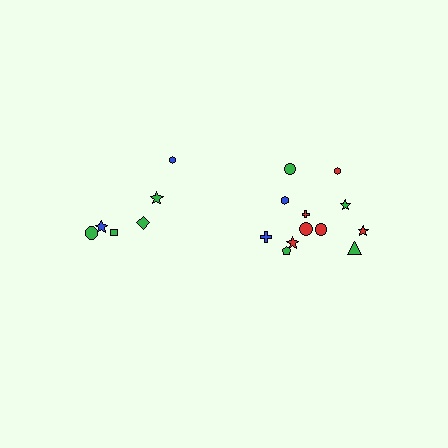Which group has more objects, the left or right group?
The right group.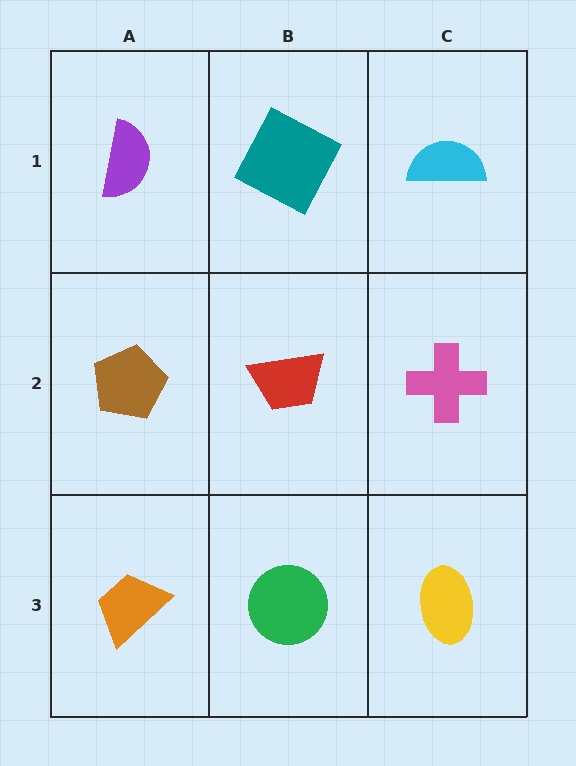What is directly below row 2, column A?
An orange trapezoid.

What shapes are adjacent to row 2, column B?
A teal square (row 1, column B), a green circle (row 3, column B), a brown pentagon (row 2, column A), a pink cross (row 2, column C).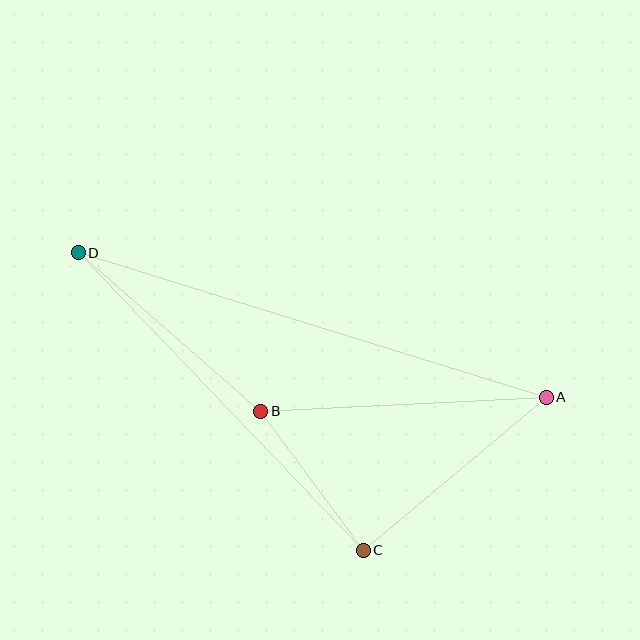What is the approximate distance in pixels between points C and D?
The distance between C and D is approximately 412 pixels.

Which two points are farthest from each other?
Points A and D are farthest from each other.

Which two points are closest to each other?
Points B and C are closest to each other.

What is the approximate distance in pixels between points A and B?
The distance between A and B is approximately 286 pixels.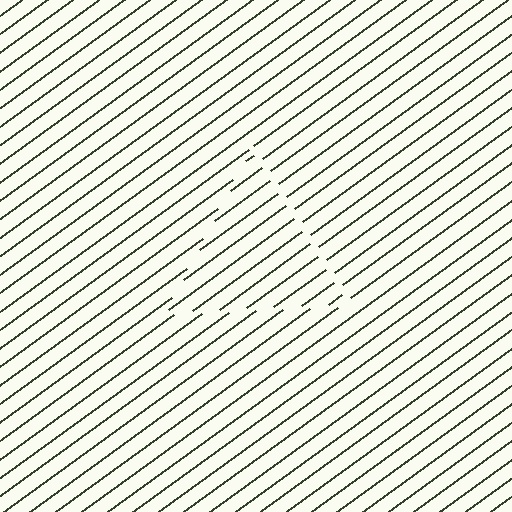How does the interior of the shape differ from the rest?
The interior of the shape contains the same grating, shifted by half a period — the contour is defined by the phase discontinuity where line-ends from the inner and outer gratings abut.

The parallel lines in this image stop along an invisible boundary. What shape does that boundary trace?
An illusory triangle. The interior of the shape contains the same grating, shifted by half a period — the contour is defined by the phase discontinuity where line-ends from the inner and outer gratings abut.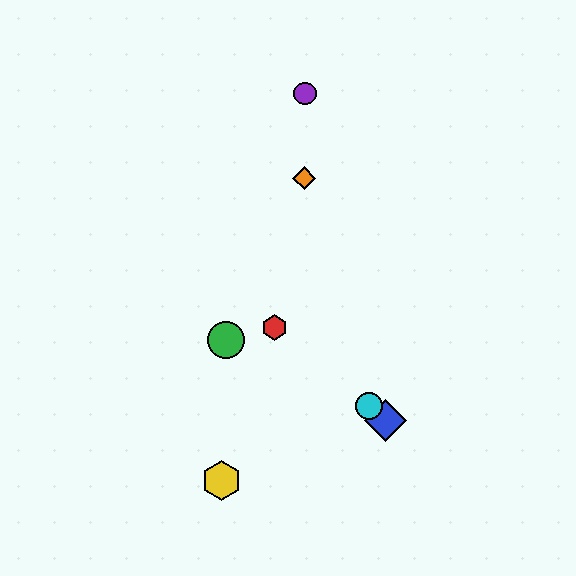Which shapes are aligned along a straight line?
The red hexagon, the blue diamond, the cyan circle are aligned along a straight line.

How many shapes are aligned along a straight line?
3 shapes (the red hexagon, the blue diamond, the cyan circle) are aligned along a straight line.